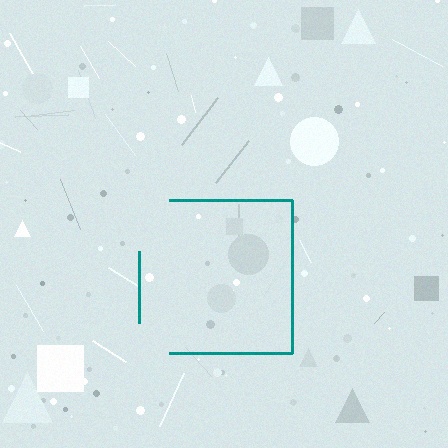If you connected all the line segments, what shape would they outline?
They would outline a square.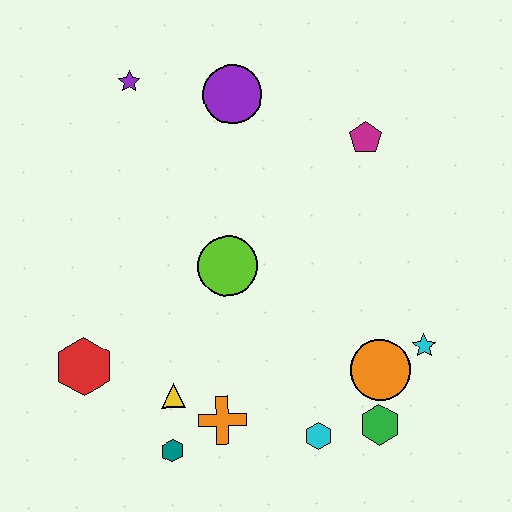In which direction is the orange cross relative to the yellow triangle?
The orange cross is to the right of the yellow triangle.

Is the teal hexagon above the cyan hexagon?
No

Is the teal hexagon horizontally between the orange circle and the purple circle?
No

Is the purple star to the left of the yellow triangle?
Yes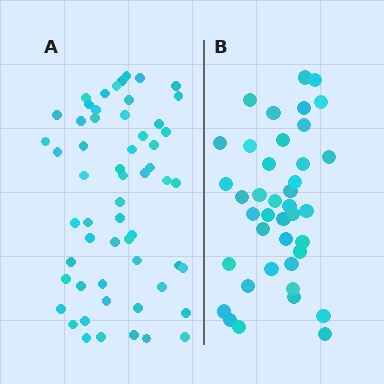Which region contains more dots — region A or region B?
Region A (the left region) has more dots.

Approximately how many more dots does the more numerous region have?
Region A has approximately 15 more dots than region B.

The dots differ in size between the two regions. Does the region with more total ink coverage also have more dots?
No. Region B has more total ink coverage because its dots are larger, but region A actually contains more individual dots. Total area can be misleading — the number of items is what matters here.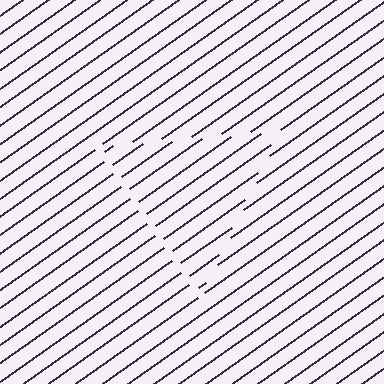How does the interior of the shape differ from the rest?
The interior of the shape contains the same grating, shifted by half a period — the contour is defined by the phase discontinuity where line-ends from the inner and outer gratings abut.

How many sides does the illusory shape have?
3 sides — the line-ends trace a triangle.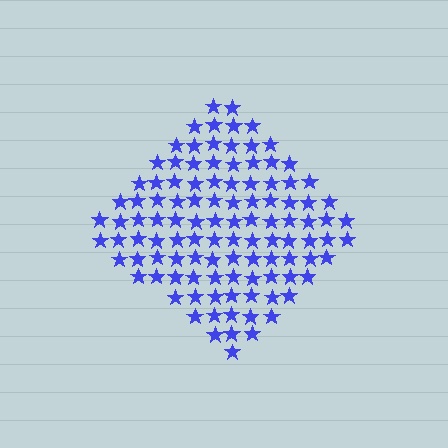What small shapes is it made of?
It is made of small stars.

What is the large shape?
The large shape is a diamond.